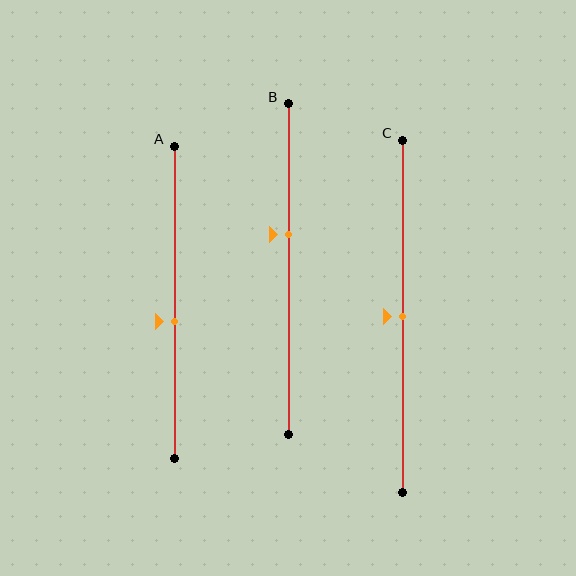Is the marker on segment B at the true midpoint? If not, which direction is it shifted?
No, the marker on segment B is shifted upward by about 10% of the segment length.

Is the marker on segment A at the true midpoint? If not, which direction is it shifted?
No, the marker on segment A is shifted downward by about 6% of the segment length.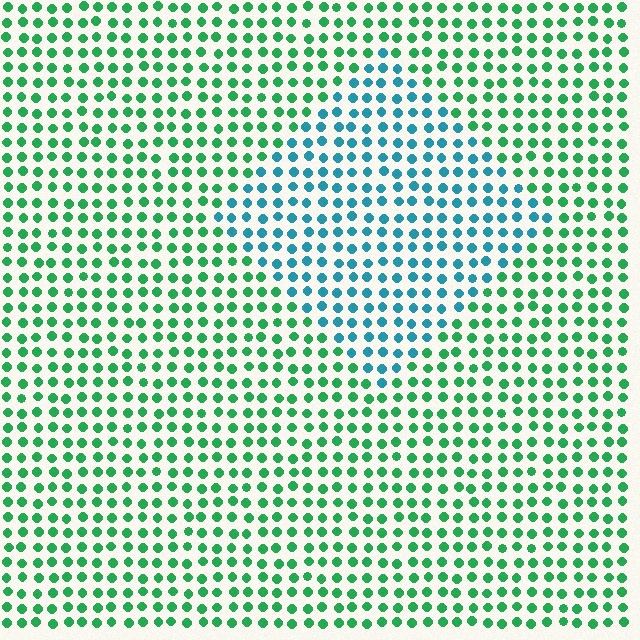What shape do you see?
I see a diamond.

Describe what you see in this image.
The image is filled with small green elements in a uniform arrangement. A diamond-shaped region is visible where the elements are tinted to a slightly different hue, forming a subtle color boundary.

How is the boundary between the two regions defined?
The boundary is defined purely by a slight shift in hue (about 48 degrees). Spacing, size, and orientation are identical on both sides.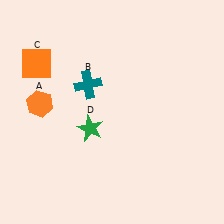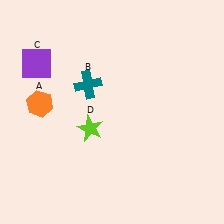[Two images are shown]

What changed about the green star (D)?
In Image 1, D is green. In Image 2, it changed to lime.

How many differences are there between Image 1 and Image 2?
There are 2 differences between the two images.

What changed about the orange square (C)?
In Image 1, C is orange. In Image 2, it changed to purple.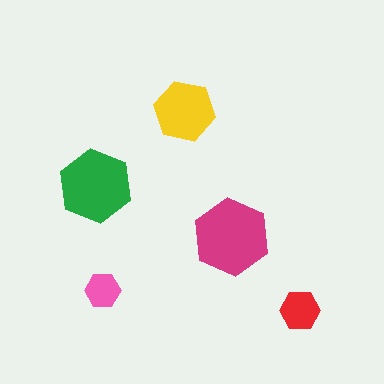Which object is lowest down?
The red hexagon is bottommost.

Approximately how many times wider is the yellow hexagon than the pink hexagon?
About 1.5 times wider.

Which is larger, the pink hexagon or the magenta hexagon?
The magenta one.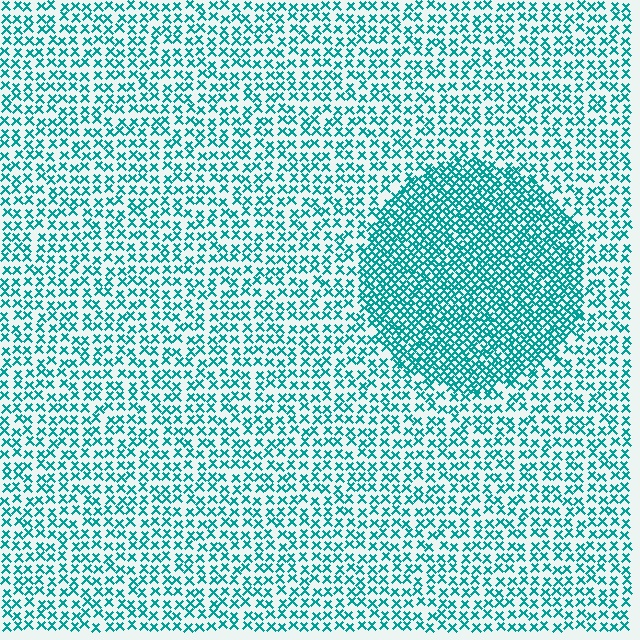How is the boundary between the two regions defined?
The boundary is defined by a change in element density (approximately 2.1x ratio). All elements are the same color, size, and shape.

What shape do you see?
I see a circle.